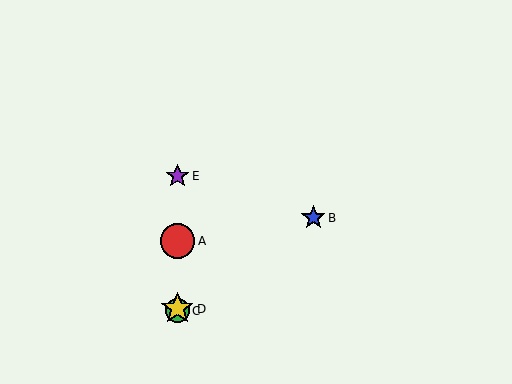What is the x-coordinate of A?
Object A is at x≈177.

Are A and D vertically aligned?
Yes, both are at x≈177.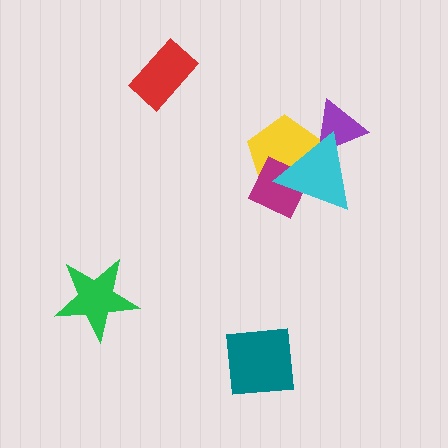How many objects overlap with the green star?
0 objects overlap with the green star.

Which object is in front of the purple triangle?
The cyan triangle is in front of the purple triangle.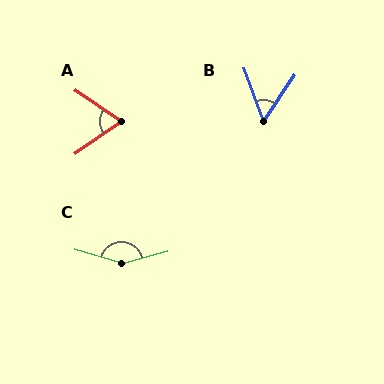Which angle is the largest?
C, at approximately 149 degrees.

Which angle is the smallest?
B, at approximately 54 degrees.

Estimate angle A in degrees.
Approximately 69 degrees.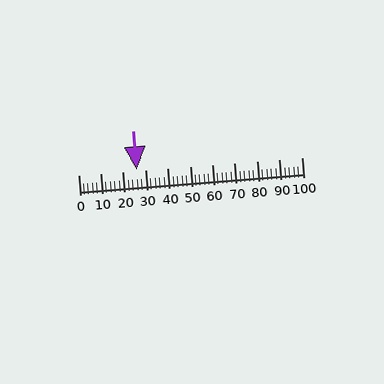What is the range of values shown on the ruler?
The ruler shows values from 0 to 100.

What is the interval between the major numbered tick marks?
The major tick marks are spaced 10 units apart.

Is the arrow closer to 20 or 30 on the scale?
The arrow is closer to 30.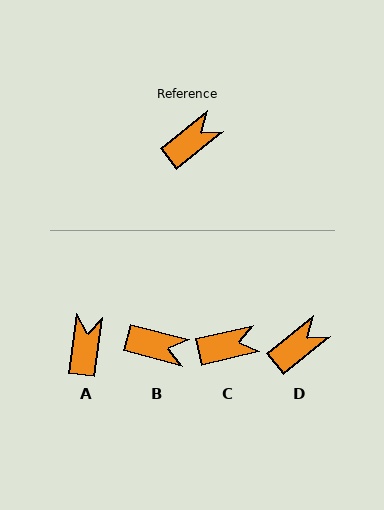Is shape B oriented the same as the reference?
No, it is off by about 54 degrees.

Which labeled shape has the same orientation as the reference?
D.